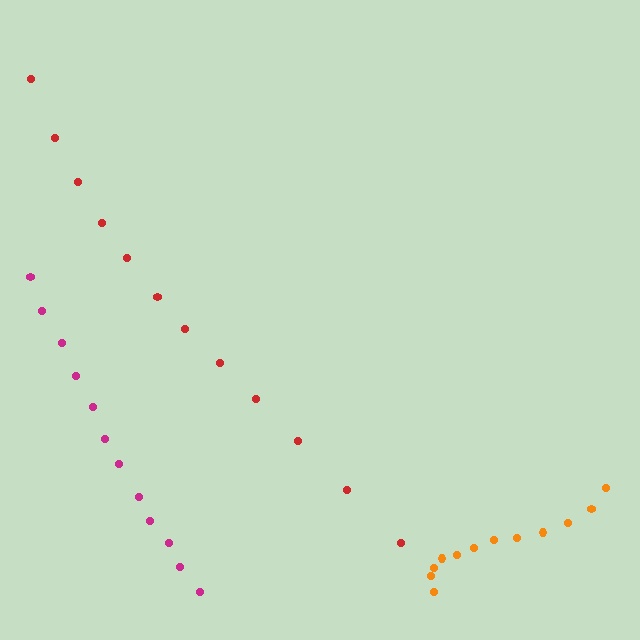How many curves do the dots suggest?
There are 3 distinct paths.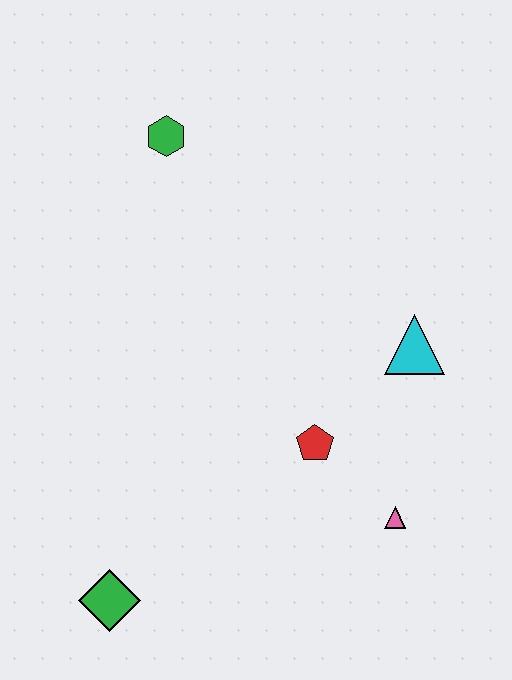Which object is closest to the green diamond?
The red pentagon is closest to the green diamond.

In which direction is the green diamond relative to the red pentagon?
The green diamond is to the left of the red pentagon.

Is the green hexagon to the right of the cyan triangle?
No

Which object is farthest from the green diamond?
The green hexagon is farthest from the green diamond.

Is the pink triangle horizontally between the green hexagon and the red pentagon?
No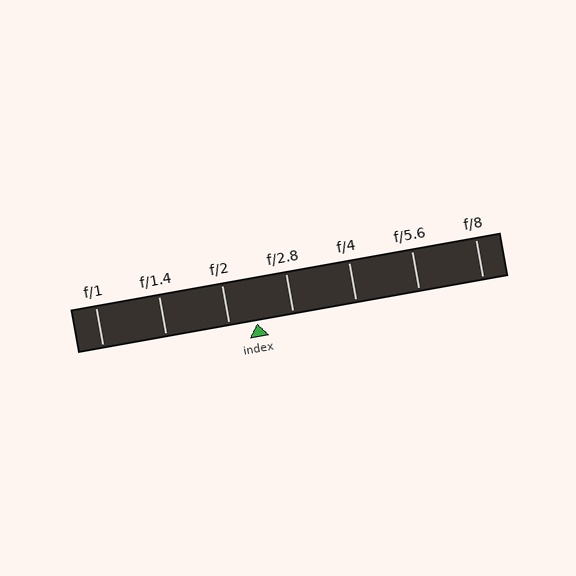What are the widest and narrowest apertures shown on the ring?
The widest aperture shown is f/1 and the narrowest is f/8.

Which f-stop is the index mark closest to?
The index mark is closest to f/2.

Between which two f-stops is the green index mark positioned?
The index mark is between f/2 and f/2.8.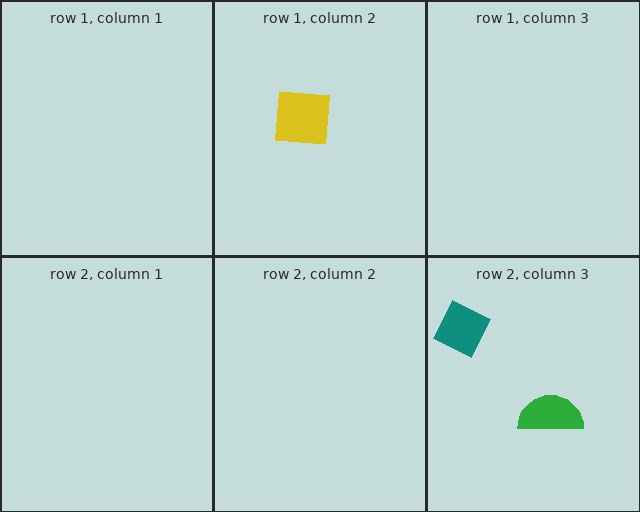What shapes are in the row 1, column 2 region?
The yellow square.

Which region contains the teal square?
The row 2, column 3 region.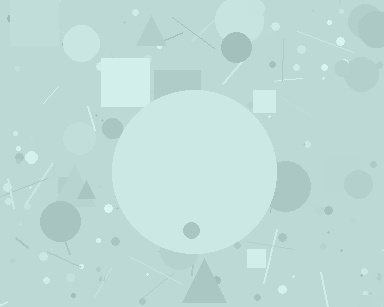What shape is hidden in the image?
A circle is hidden in the image.